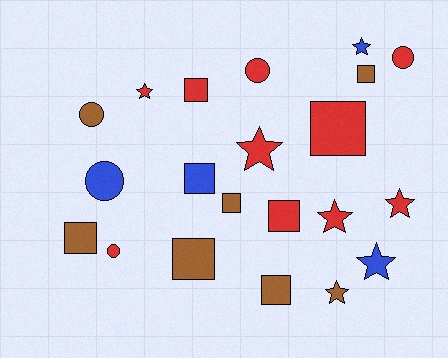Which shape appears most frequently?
Square, with 9 objects.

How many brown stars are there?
There is 1 brown star.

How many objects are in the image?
There are 21 objects.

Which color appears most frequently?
Red, with 10 objects.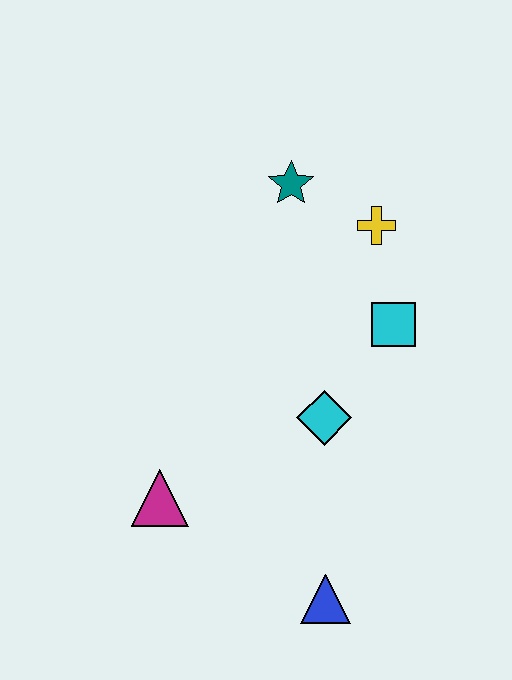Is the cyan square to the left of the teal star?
No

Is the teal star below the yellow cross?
No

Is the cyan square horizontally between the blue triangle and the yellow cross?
No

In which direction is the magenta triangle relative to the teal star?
The magenta triangle is below the teal star.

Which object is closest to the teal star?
The yellow cross is closest to the teal star.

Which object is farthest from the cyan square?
The magenta triangle is farthest from the cyan square.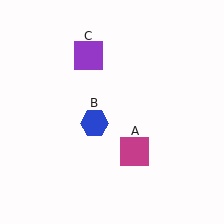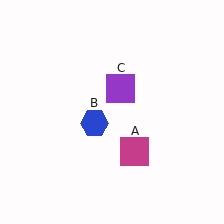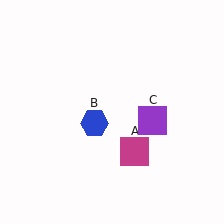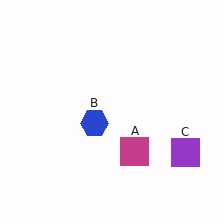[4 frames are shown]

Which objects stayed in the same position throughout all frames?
Magenta square (object A) and blue hexagon (object B) remained stationary.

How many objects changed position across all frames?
1 object changed position: purple square (object C).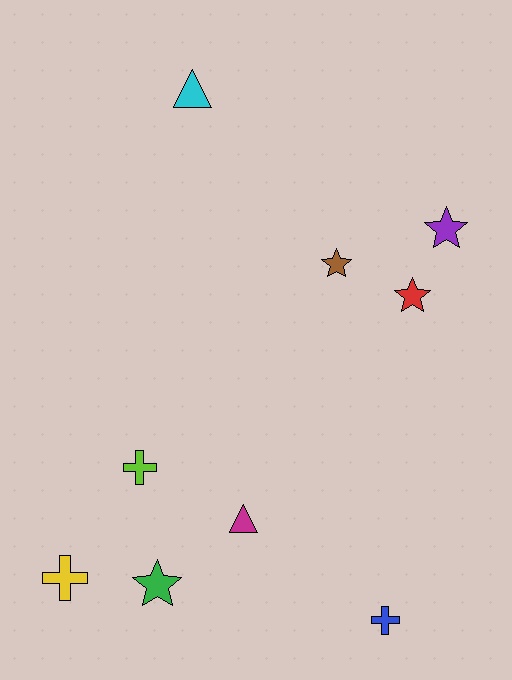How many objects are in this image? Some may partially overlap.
There are 9 objects.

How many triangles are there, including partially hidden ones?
There are 2 triangles.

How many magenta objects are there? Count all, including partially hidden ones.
There is 1 magenta object.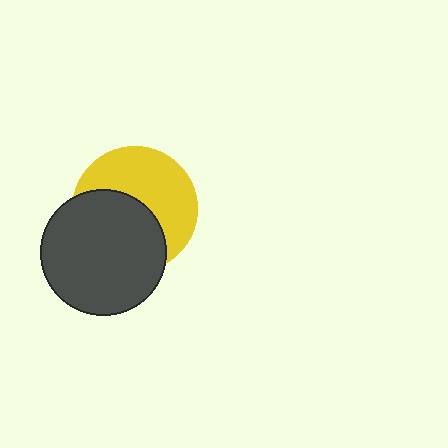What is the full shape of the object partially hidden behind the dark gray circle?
The partially hidden object is a yellow circle.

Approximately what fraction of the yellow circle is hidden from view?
Roughly 48% of the yellow circle is hidden behind the dark gray circle.